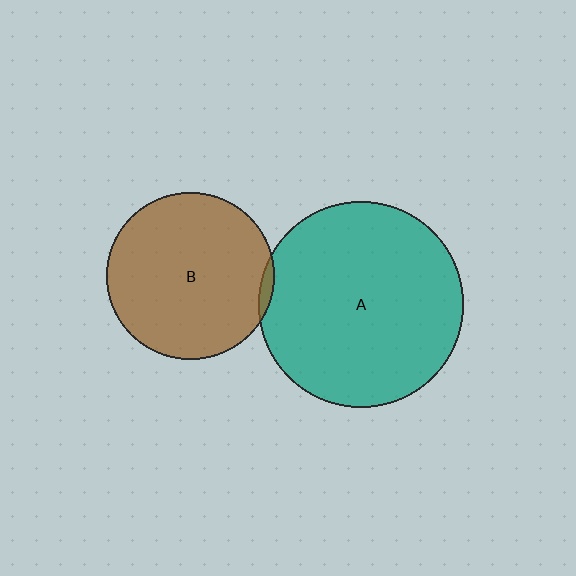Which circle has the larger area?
Circle A (teal).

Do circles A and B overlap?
Yes.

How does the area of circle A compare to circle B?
Approximately 1.5 times.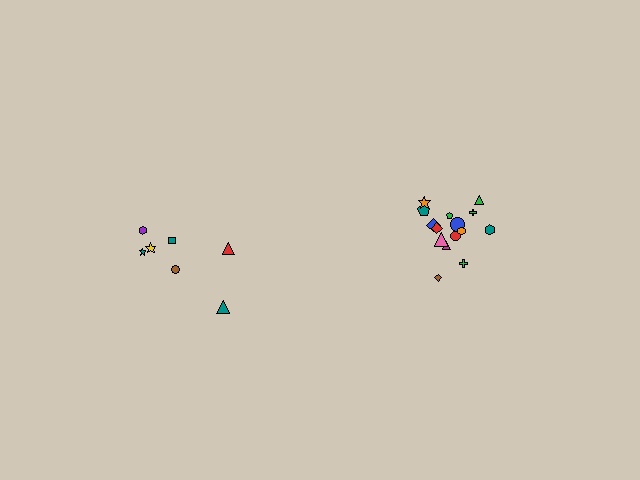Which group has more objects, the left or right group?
The right group.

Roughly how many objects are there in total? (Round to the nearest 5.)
Roughly 20 objects in total.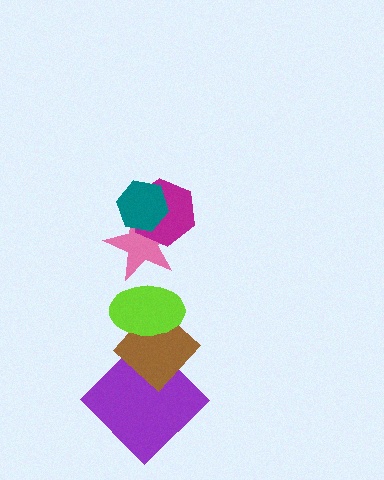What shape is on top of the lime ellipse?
The pink star is on top of the lime ellipse.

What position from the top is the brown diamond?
The brown diamond is 5th from the top.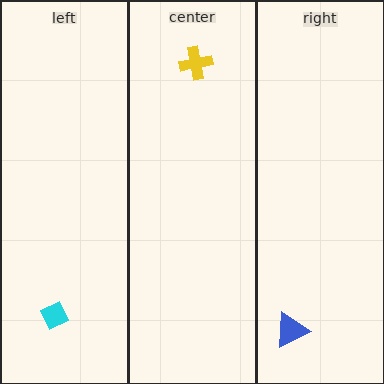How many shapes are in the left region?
1.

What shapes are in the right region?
The blue triangle.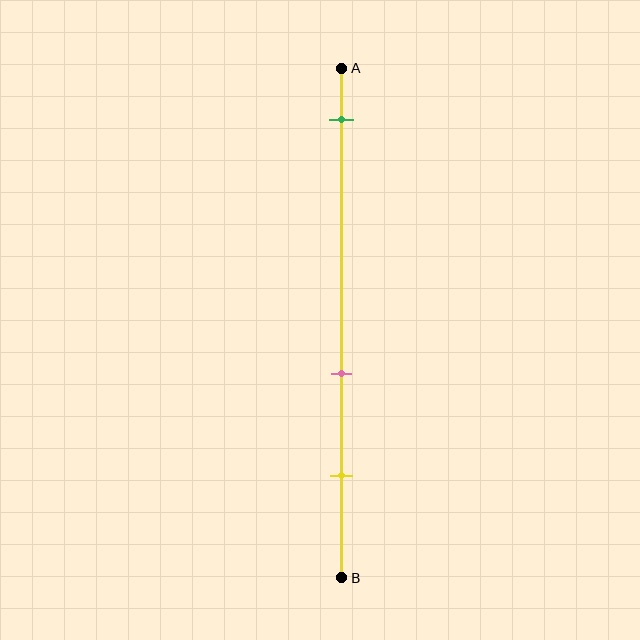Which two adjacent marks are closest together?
The pink and yellow marks are the closest adjacent pair.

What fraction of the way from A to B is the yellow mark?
The yellow mark is approximately 80% (0.8) of the way from A to B.